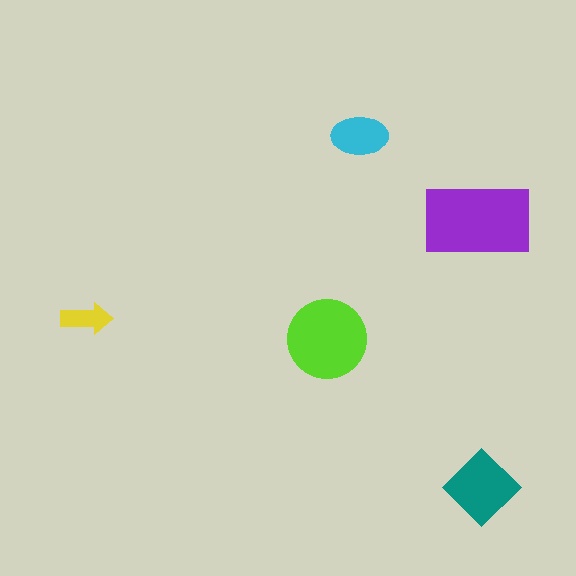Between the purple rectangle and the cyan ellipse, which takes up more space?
The purple rectangle.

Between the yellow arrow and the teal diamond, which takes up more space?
The teal diamond.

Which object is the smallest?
The yellow arrow.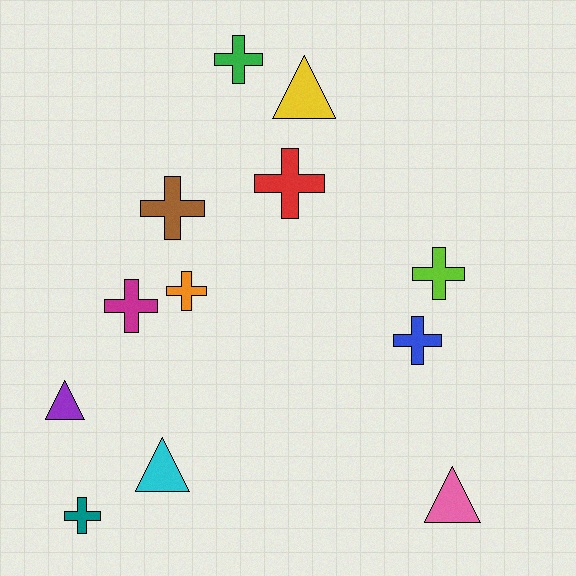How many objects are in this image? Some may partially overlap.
There are 12 objects.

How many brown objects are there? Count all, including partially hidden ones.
There is 1 brown object.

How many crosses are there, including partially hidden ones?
There are 8 crosses.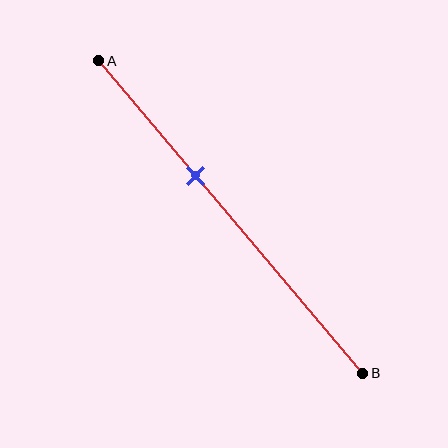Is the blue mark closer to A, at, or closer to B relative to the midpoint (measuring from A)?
The blue mark is closer to point A than the midpoint of segment AB.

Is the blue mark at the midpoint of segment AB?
No, the mark is at about 35% from A, not at the 50% midpoint.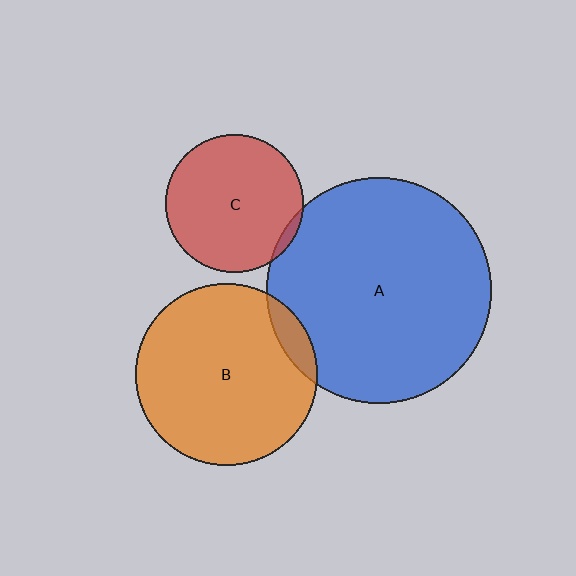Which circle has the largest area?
Circle A (blue).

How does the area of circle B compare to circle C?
Approximately 1.7 times.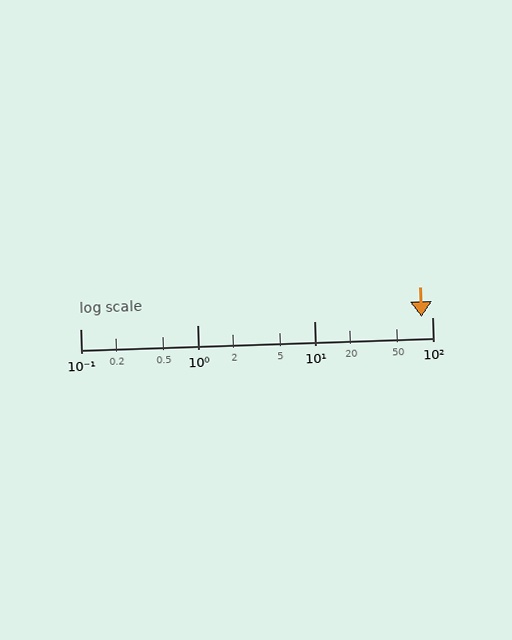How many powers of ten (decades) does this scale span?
The scale spans 3 decades, from 0.1 to 100.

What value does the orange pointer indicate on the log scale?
The pointer indicates approximately 82.